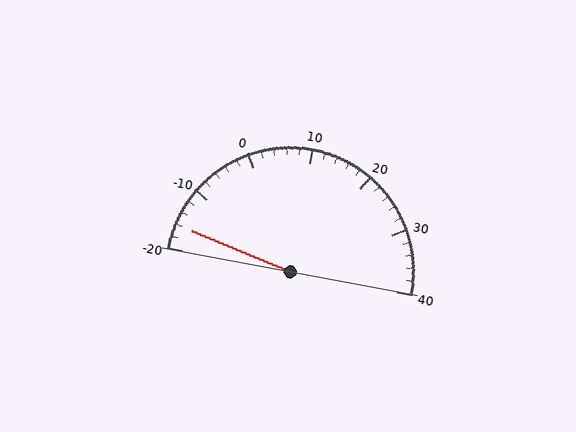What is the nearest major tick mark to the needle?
The nearest major tick mark is -20.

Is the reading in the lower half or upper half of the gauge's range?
The reading is in the lower half of the range (-20 to 40).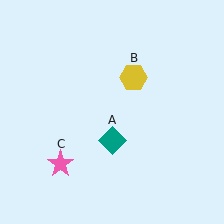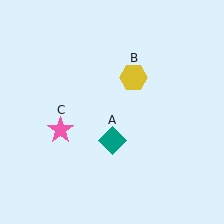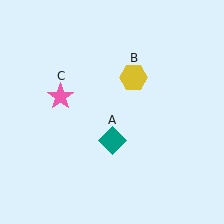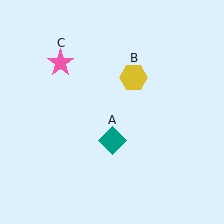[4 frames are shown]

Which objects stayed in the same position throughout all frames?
Teal diamond (object A) and yellow hexagon (object B) remained stationary.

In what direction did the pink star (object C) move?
The pink star (object C) moved up.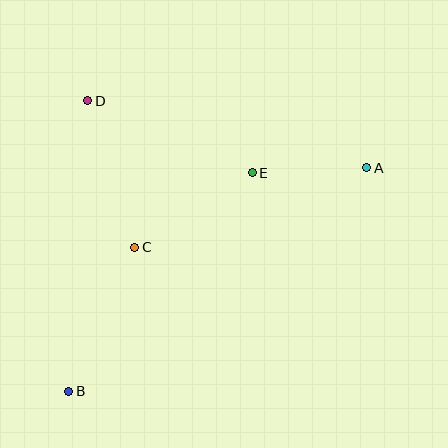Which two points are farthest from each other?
Points A and B are farthest from each other.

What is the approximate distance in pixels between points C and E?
The distance between C and E is approximately 139 pixels.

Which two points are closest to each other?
Points A and E are closest to each other.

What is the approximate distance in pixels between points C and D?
The distance between C and D is approximately 154 pixels.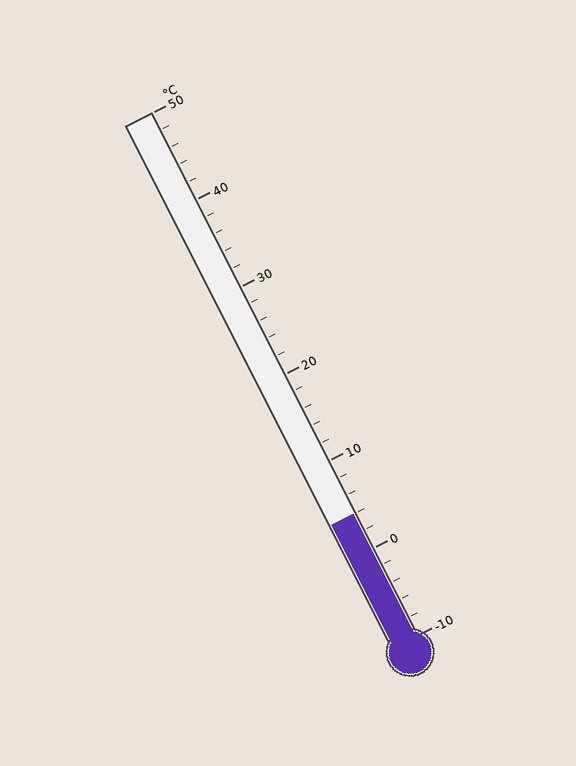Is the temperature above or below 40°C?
The temperature is below 40°C.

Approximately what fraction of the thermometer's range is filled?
The thermometer is filled to approximately 25% of its range.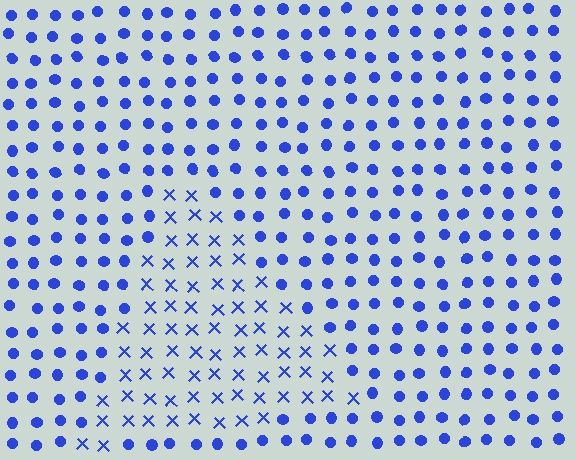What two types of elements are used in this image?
The image uses X marks inside the triangle region and circles outside it.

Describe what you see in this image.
The image is filled with small blue elements arranged in a uniform grid. A triangle-shaped region contains X marks, while the surrounding area contains circles. The boundary is defined purely by the change in element shape.